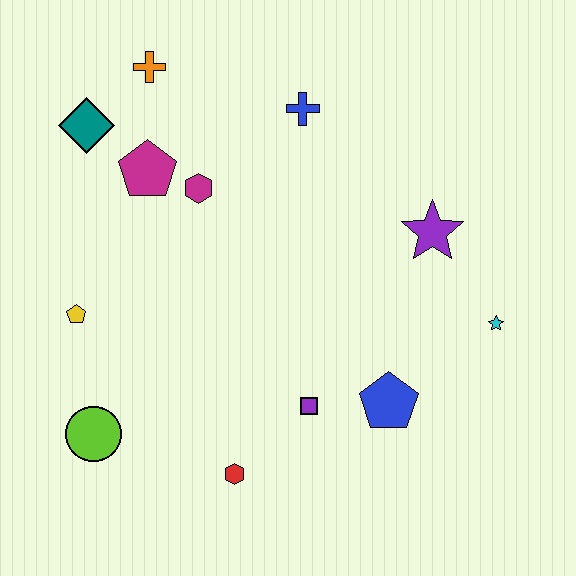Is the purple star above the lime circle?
Yes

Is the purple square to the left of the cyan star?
Yes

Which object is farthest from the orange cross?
The cyan star is farthest from the orange cross.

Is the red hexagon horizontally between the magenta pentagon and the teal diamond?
No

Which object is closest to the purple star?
The cyan star is closest to the purple star.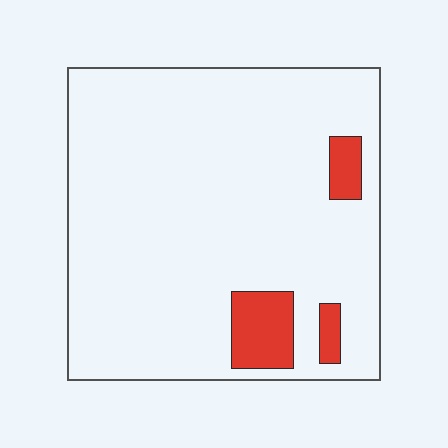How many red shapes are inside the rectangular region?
3.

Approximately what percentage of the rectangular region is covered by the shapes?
Approximately 10%.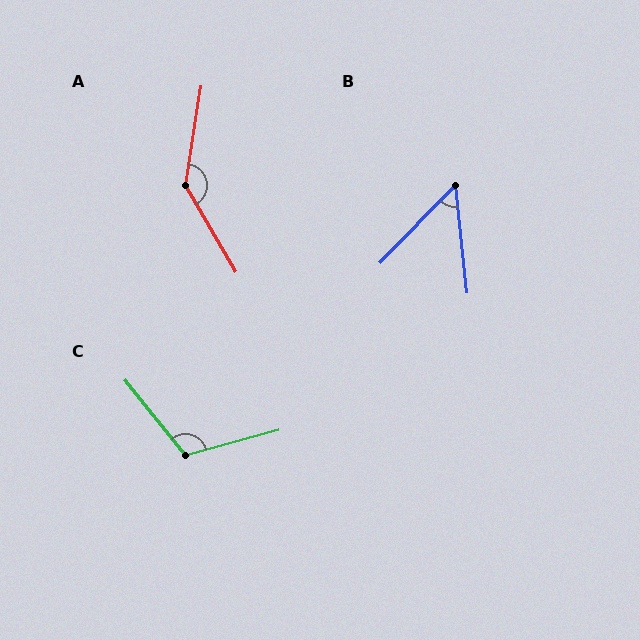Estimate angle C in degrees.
Approximately 113 degrees.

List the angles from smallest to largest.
B (51°), C (113°), A (141°).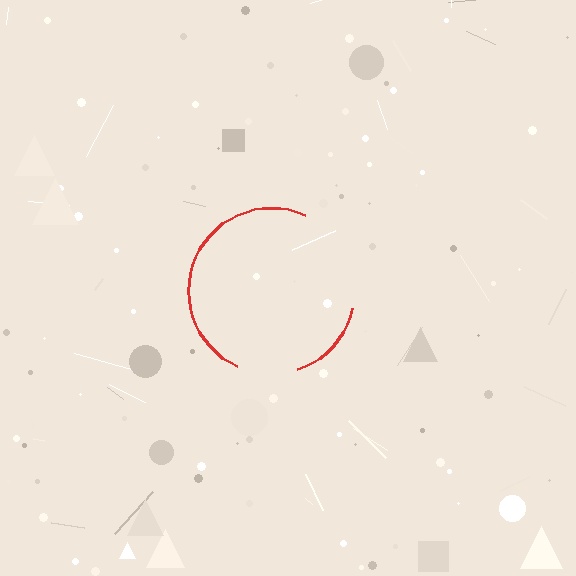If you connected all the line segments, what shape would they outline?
They would outline a circle.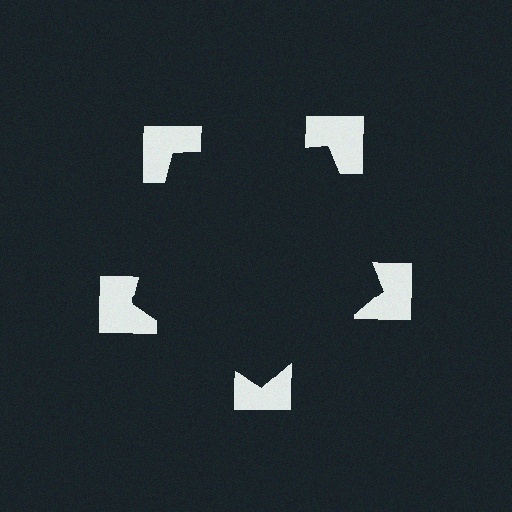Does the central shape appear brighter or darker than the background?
It typically appears slightly darker than the background, even though no actual brightness change is drawn.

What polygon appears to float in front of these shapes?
An illusory pentagon — its edges are inferred from the aligned wedge cuts in the notched squares, not physically drawn.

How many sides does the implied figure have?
5 sides.